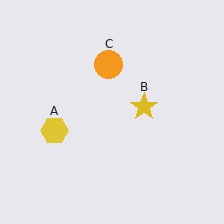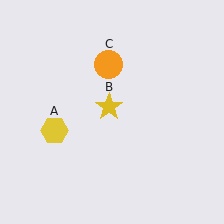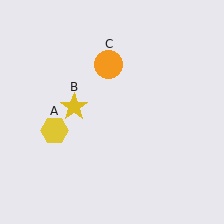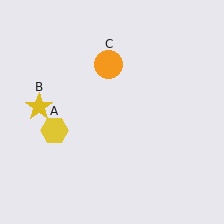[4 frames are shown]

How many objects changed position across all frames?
1 object changed position: yellow star (object B).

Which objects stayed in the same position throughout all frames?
Yellow hexagon (object A) and orange circle (object C) remained stationary.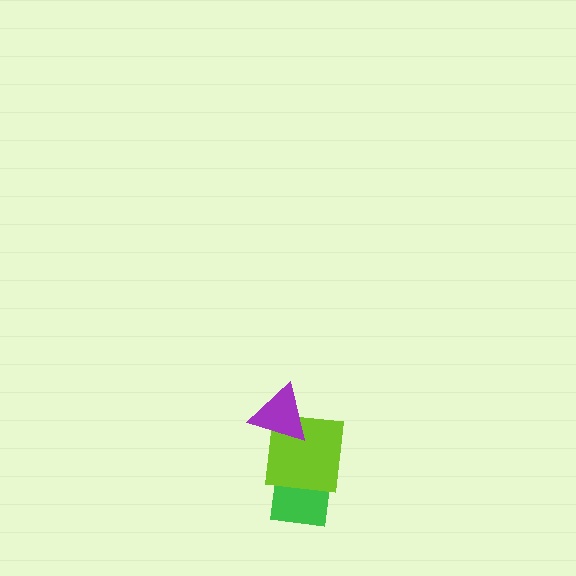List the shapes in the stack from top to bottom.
From top to bottom: the purple triangle, the lime square, the green square.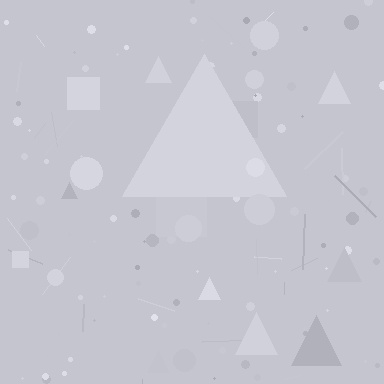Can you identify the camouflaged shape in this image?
The camouflaged shape is a triangle.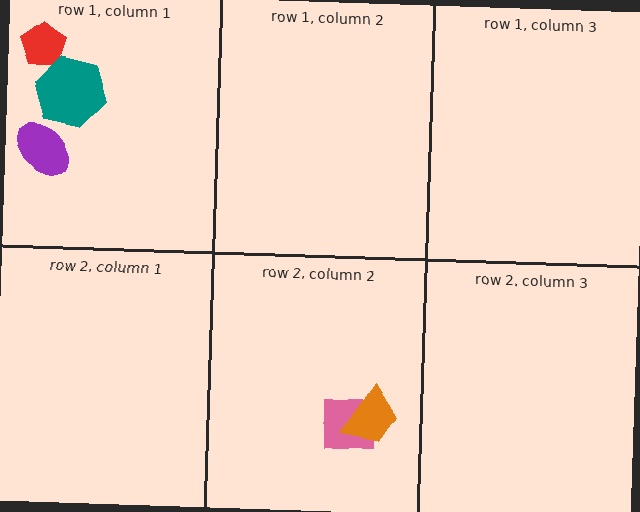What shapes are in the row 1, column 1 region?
The red pentagon, the purple ellipse, the teal hexagon.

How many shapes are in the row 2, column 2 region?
2.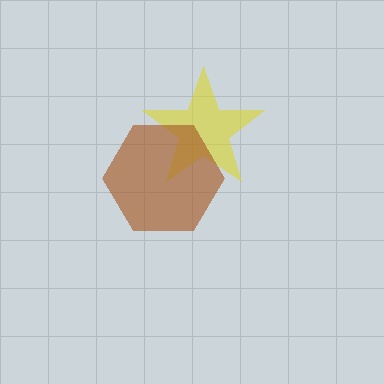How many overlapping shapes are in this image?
There are 2 overlapping shapes in the image.